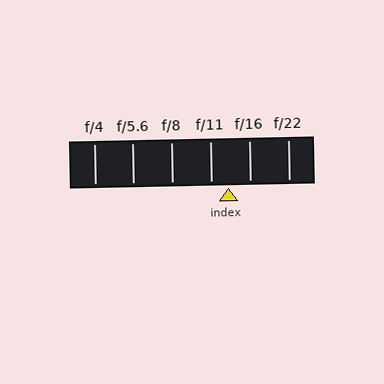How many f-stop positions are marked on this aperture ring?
There are 6 f-stop positions marked.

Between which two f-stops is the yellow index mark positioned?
The index mark is between f/11 and f/16.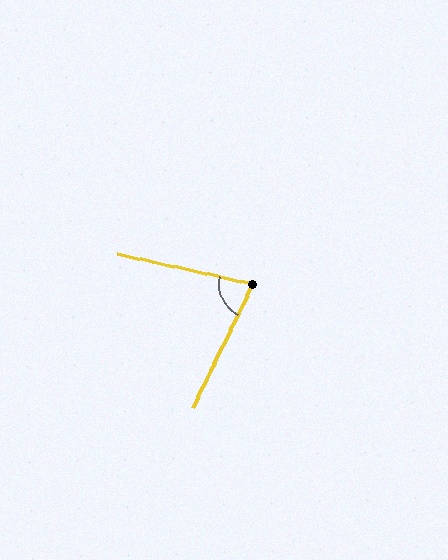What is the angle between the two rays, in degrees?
Approximately 77 degrees.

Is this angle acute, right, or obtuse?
It is acute.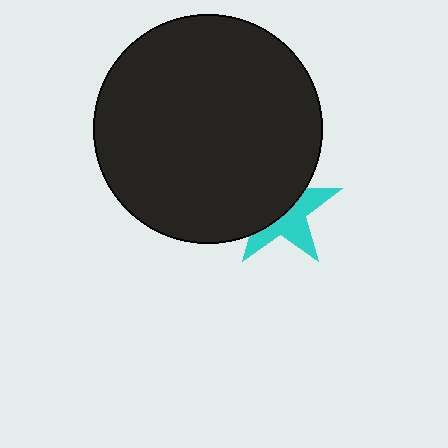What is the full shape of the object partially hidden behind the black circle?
The partially hidden object is a cyan star.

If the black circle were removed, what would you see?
You would see the complete cyan star.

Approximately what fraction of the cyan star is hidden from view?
Roughly 53% of the cyan star is hidden behind the black circle.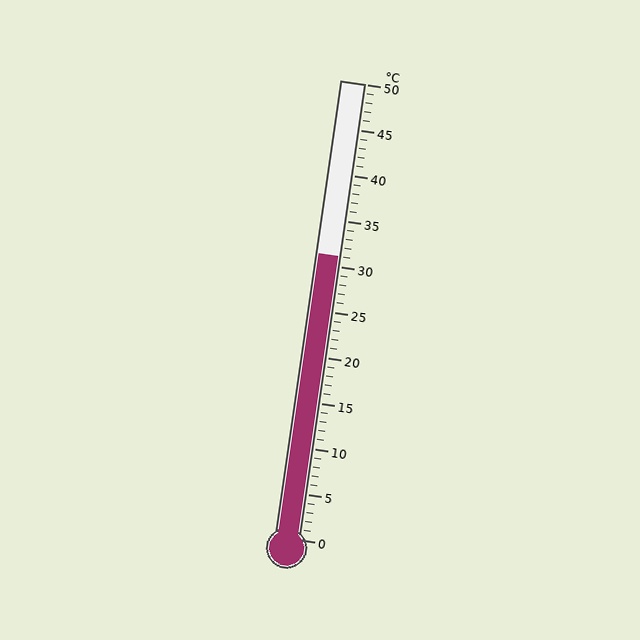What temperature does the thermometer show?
The thermometer shows approximately 31°C.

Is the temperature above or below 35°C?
The temperature is below 35°C.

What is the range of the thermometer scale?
The thermometer scale ranges from 0°C to 50°C.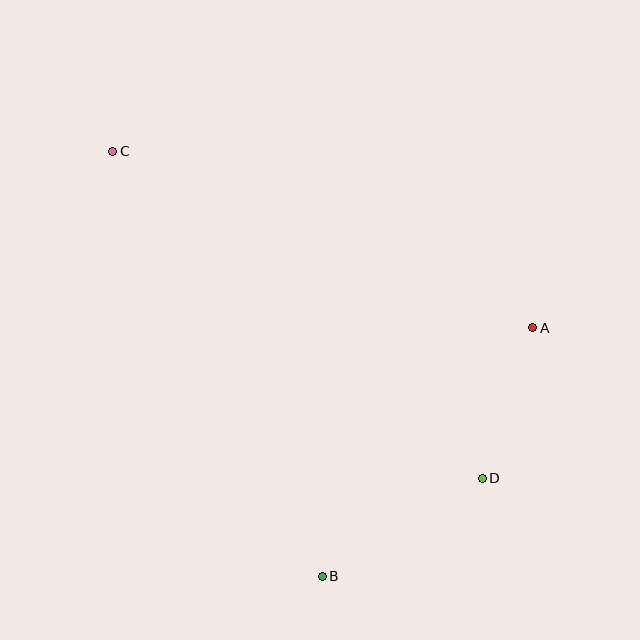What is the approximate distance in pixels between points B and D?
The distance between B and D is approximately 188 pixels.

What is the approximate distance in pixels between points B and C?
The distance between B and C is approximately 474 pixels.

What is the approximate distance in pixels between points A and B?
The distance between A and B is approximately 326 pixels.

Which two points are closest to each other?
Points A and D are closest to each other.